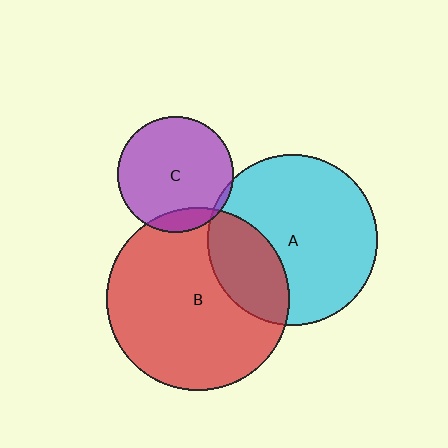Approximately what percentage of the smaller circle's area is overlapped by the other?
Approximately 5%.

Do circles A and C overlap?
Yes.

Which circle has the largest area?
Circle B (red).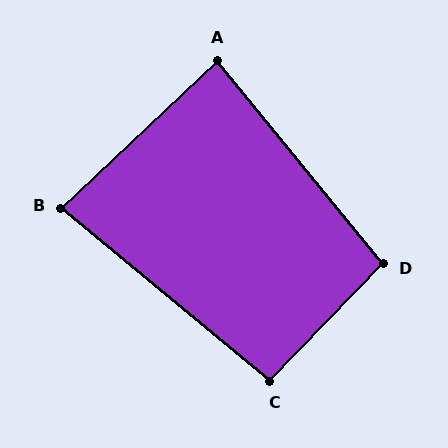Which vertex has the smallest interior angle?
B, at approximately 83 degrees.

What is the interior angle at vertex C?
Approximately 94 degrees (approximately right).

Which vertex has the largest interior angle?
D, at approximately 97 degrees.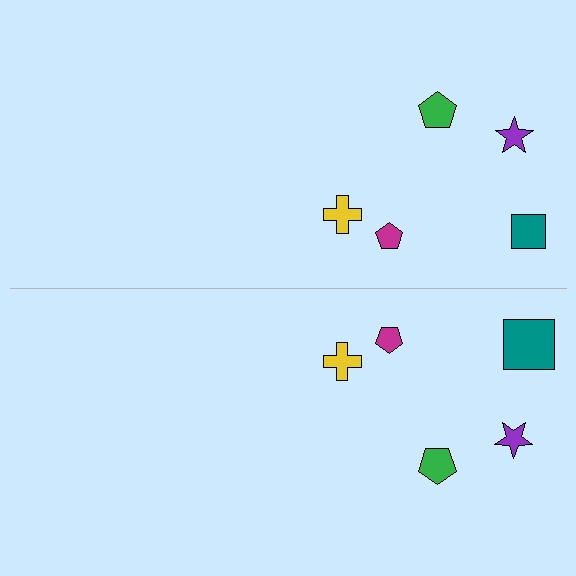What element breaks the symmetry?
The teal square on the bottom side has a different size than its mirror counterpart.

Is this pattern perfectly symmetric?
No, the pattern is not perfectly symmetric. The teal square on the bottom side has a different size than its mirror counterpart.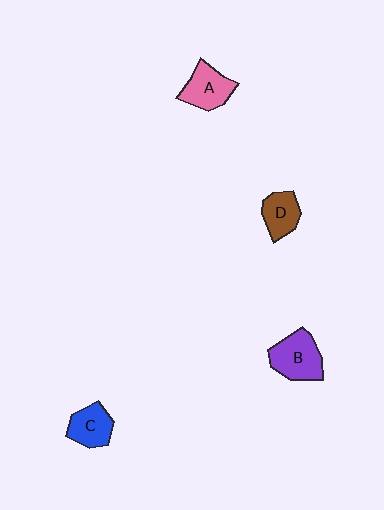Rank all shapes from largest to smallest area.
From largest to smallest: B (purple), A (pink), C (blue), D (brown).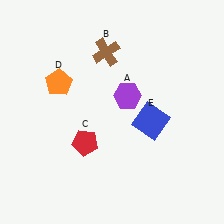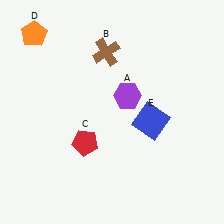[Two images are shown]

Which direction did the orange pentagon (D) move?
The orange pentagon (D) moved up.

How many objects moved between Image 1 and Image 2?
1 object moved between the two images.